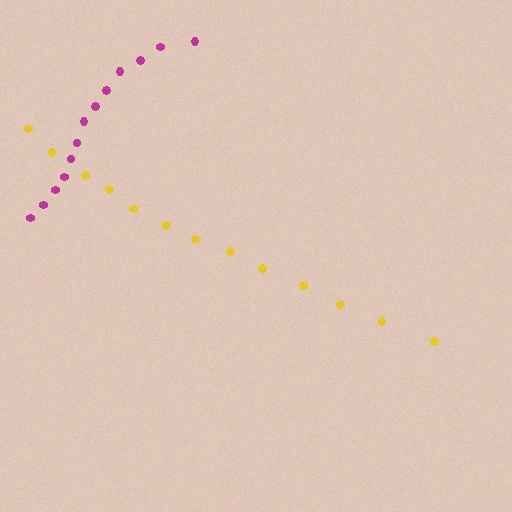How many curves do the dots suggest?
There are 2 distinct paths.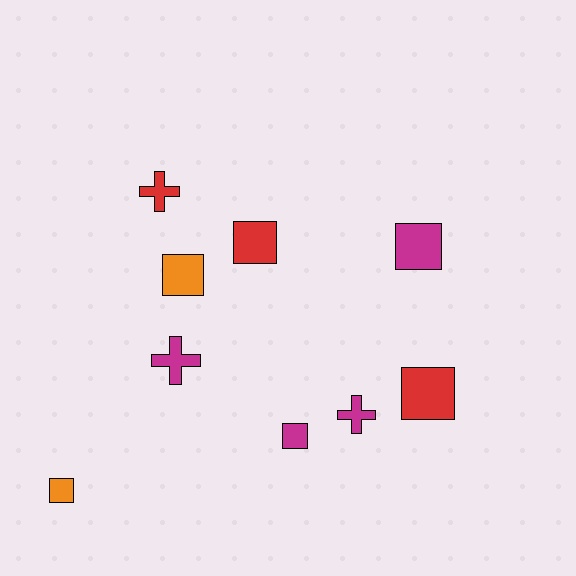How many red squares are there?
There are 2 red squares.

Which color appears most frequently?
Magenta, with 4 objects.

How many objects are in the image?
There are 9 objects.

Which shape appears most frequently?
Square, with 6 objects.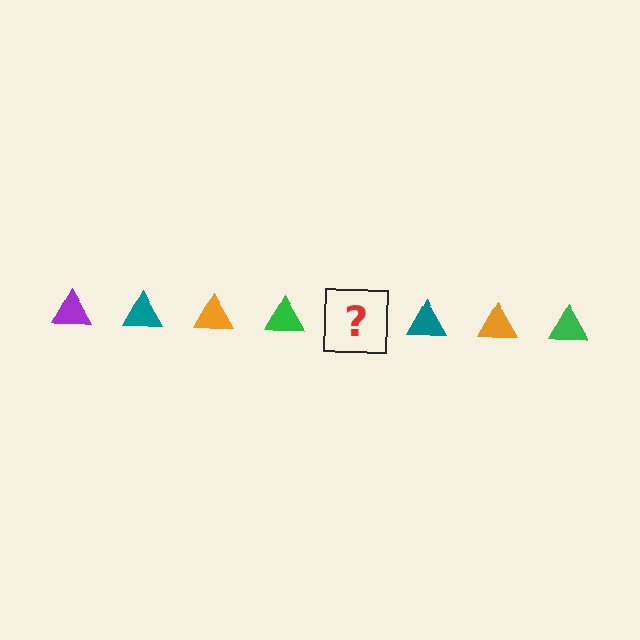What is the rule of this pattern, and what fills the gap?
The rule is that the pattern cycles through purple, teal, orange, green triangles. The gap should be filled with a purple triangle.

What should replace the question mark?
The question mark should be replaced with a purple triangle.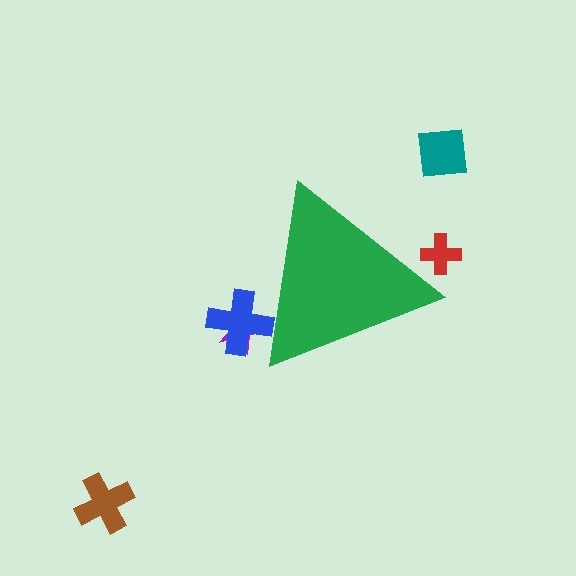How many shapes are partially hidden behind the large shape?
3 shapes are partially hidden.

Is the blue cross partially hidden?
Yes, the blue cross is partially hidden behind the green triangle.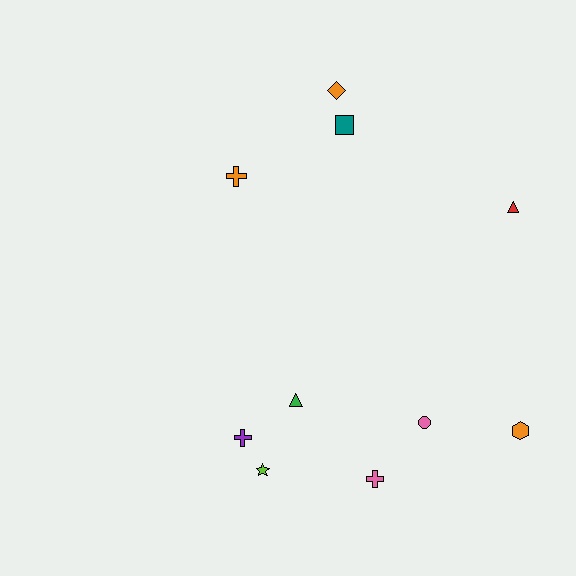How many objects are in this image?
There are 10 objects.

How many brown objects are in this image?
There are no brown objects.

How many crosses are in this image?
There are 3 crosses.